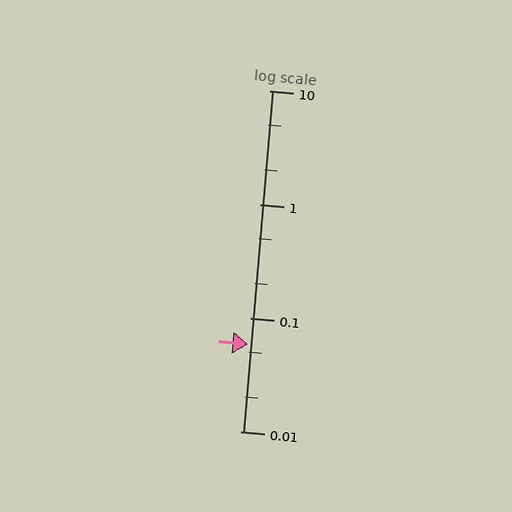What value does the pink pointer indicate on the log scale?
The pointer indicates approximately 0.059.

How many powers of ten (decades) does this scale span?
The scale spans 3 decades, from 0.01 to 10.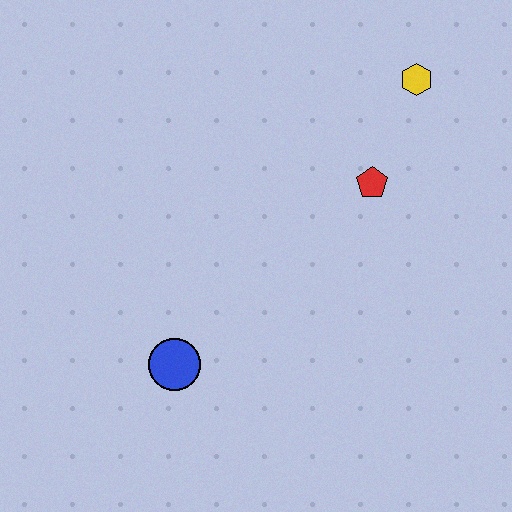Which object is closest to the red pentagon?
The yellow hexagon is closest to the red pentagon.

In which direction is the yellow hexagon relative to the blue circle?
The yellow hexagon is above the blue circle.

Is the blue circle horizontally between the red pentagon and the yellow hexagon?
No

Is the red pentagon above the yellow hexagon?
No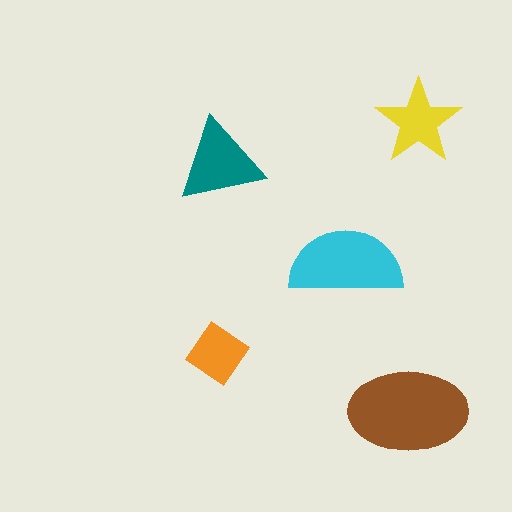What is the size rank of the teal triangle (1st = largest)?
3rd.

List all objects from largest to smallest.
The brown ellipse, the cyan semicircle, the teal triangle, the yellow star, the orange diamond.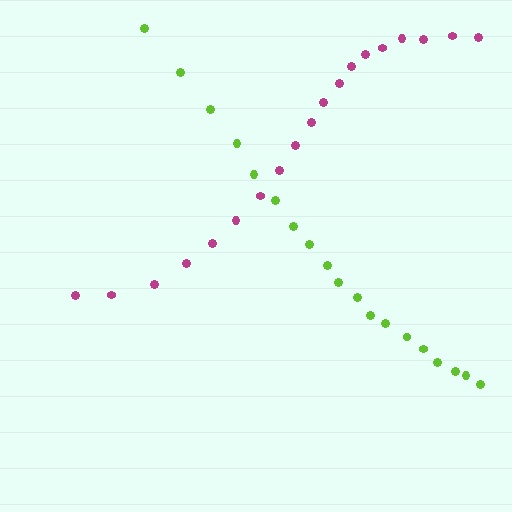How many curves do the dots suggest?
There are 2 distinct paths.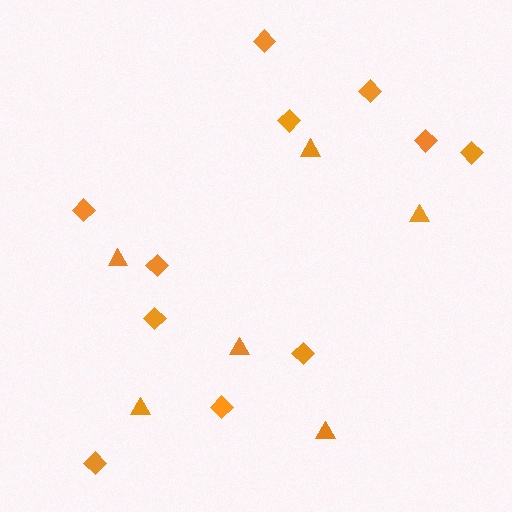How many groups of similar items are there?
There are 2 groups: one group of triangles (6) and one group of diamonds (11).